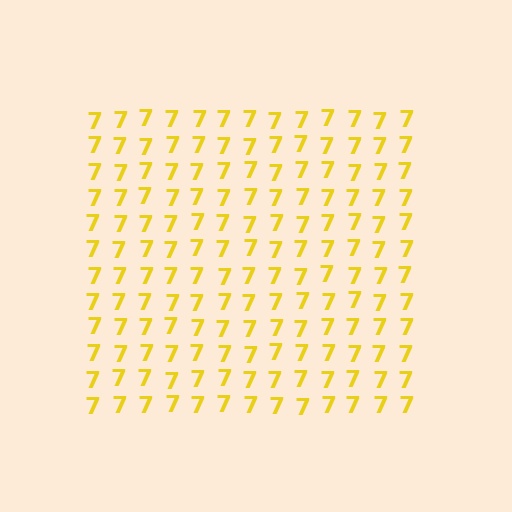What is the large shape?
The large shape is a square.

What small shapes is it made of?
It is made of small digit 7's.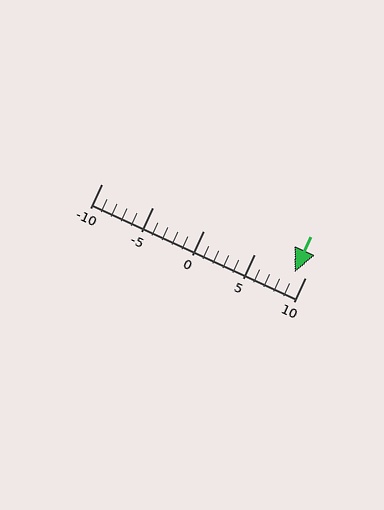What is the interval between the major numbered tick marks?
The major tick marks are spaced 5 units apart.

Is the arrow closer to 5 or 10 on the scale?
The arrow is closer to 10.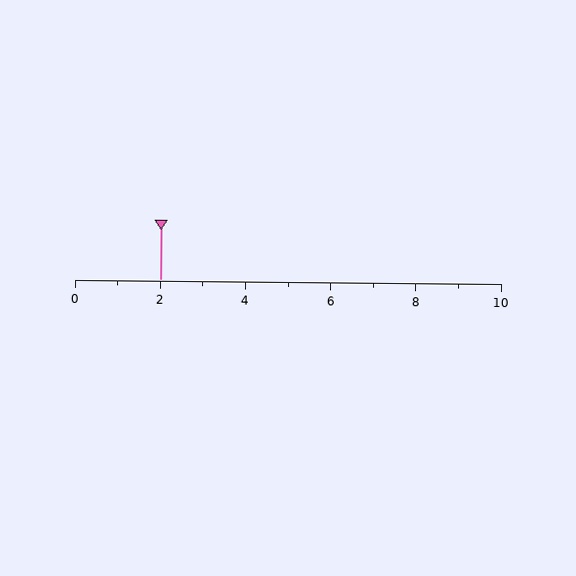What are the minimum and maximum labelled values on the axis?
The axis runs from 0 to 10.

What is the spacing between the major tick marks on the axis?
The major ticks are spaced 2 apart.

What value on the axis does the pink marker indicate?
The marker indicates approximately 2.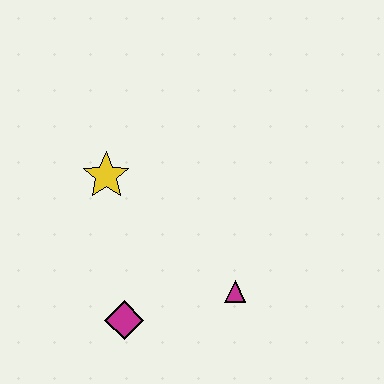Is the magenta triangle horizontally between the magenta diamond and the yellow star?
No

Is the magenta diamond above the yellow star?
No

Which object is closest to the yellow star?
The magenta diamond is closest to the yellow star.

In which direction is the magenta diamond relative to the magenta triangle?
The magenta diamond is to the left of the magenta triangle.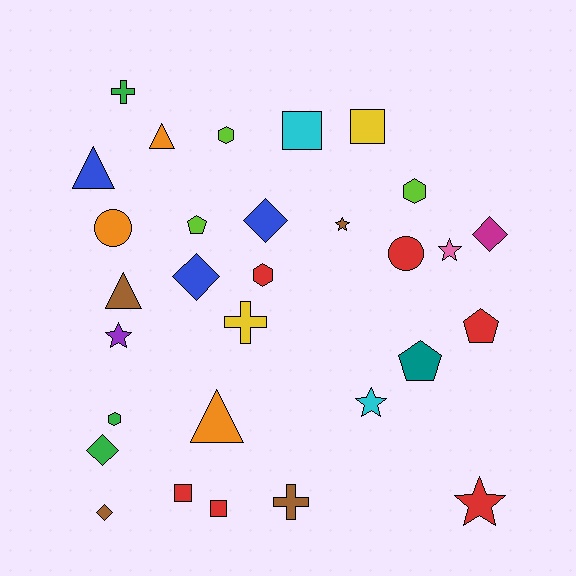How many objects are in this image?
There are 30 objects.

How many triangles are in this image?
There are 4 triangles.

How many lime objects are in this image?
There are 3 lime objects.